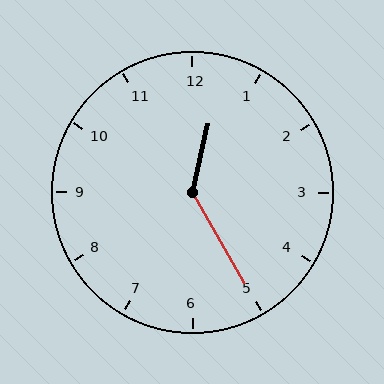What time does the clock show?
12:25.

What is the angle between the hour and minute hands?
Approximately 138 degrees.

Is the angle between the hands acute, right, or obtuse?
It is obtuse.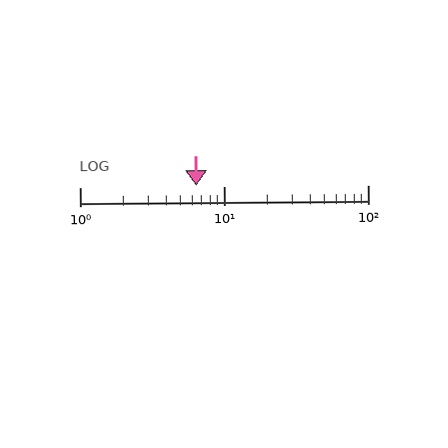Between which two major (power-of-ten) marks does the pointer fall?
The pointer is between 1 and 10.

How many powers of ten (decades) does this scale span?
The scale spans 2 decades, from 1 to 100.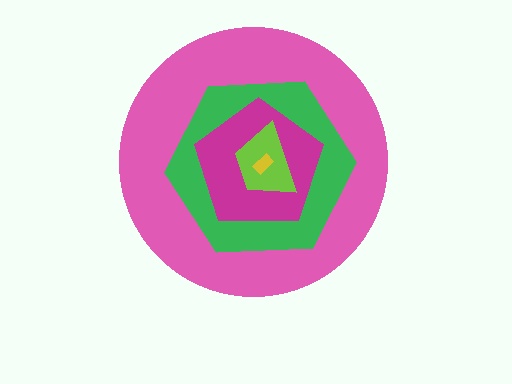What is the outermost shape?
The pink circle.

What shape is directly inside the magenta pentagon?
The lime trapezoid.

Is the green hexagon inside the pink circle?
Yes.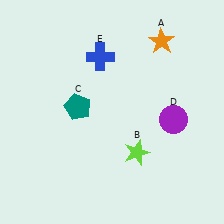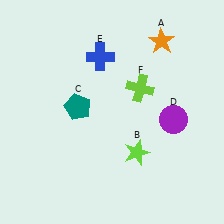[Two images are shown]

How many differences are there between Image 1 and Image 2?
There is 1 difference between the two images.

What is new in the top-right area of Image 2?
A lime cross (F) was added in the top-right area of Image 2.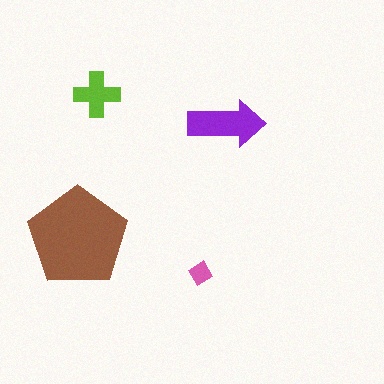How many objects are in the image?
There are 4 objects in the image.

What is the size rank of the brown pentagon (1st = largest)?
1st.